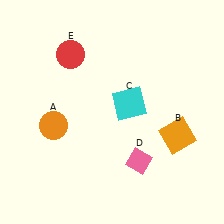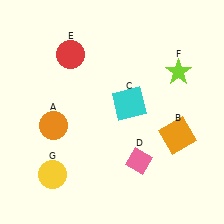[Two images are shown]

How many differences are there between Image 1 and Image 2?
There are 2 differences between the two images.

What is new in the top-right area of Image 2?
A lime star (F) was added in the top-right area of Image 2.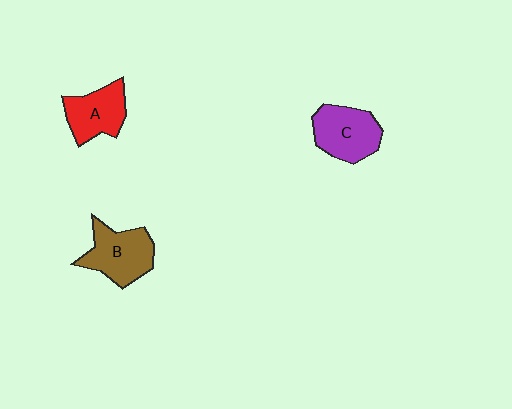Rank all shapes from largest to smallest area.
From largest to smallest: B (brown), C (purple), A (red).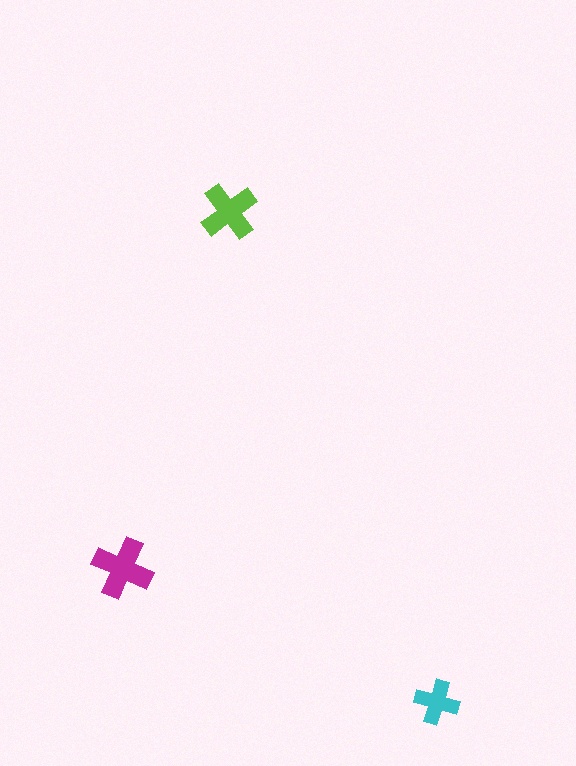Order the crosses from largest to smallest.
the magenta one, the lime one, the cyan one.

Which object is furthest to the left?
The magenta cross is leftmost.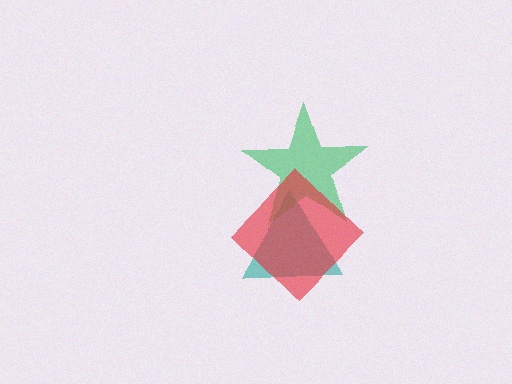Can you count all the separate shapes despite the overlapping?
Yes, there are 3 separate shapes.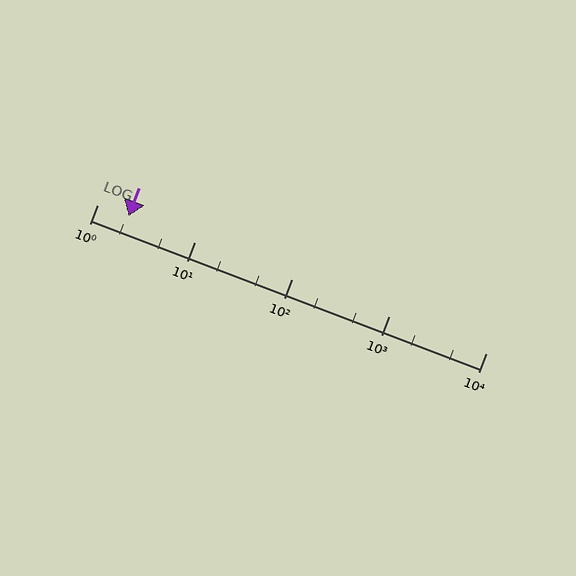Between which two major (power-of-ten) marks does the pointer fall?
The pointer is between 1 and 10.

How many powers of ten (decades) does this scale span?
The scale spans 4 decades, from 1 to 10000.